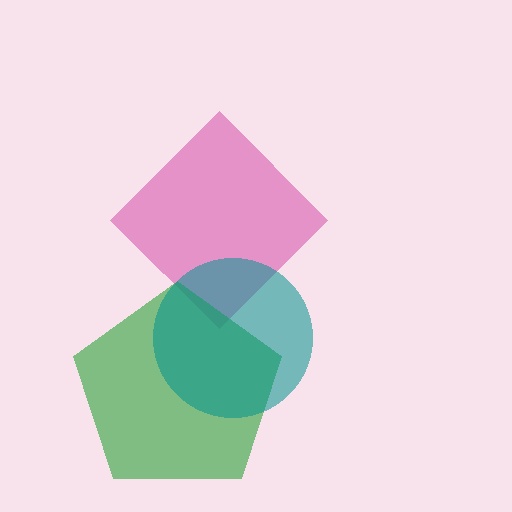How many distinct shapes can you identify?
There are 3 distinct shapes: a magenta diamond, a green pentagon, a teal circle.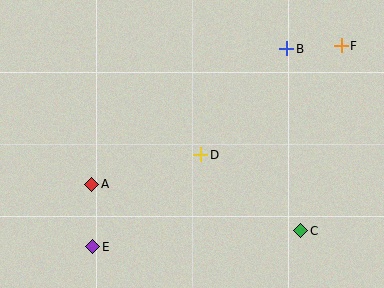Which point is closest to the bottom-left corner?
Point E is closest to the bottom-left corner.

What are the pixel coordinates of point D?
Point D is at (201, 155).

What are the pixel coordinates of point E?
Point E is at (93, 247).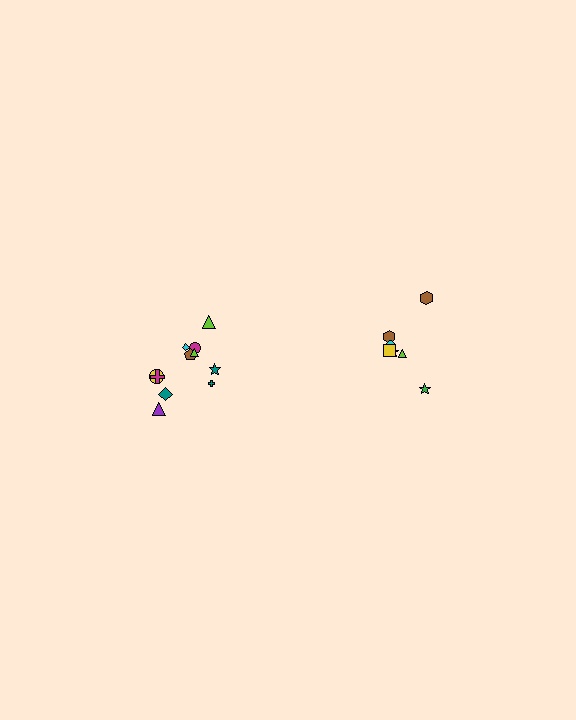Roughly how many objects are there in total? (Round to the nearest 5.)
Roughly 20 objects in total.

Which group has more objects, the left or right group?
The left group.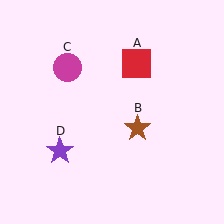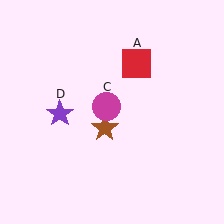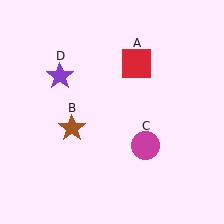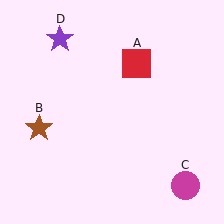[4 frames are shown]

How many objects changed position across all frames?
3 objects changed position: brown star (object B), magenta circle (object C), purple star (object D).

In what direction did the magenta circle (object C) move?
The magenta circle (object C) moved down and to the right.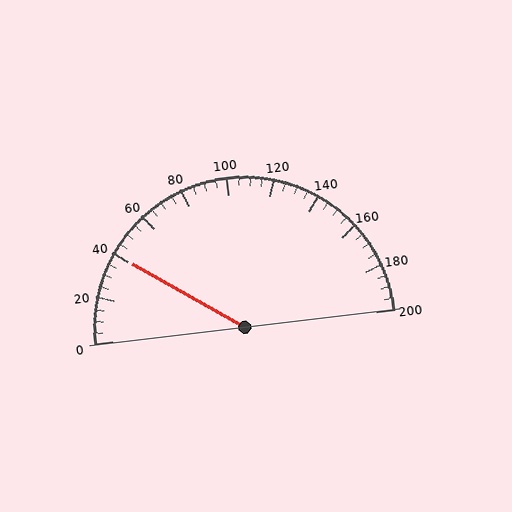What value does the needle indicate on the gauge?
The needle indicates approximately 40.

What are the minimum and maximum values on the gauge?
The gauge ranges from 0 to 200.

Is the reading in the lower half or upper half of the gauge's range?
The reading is in the lower half of the range (0 to 200).